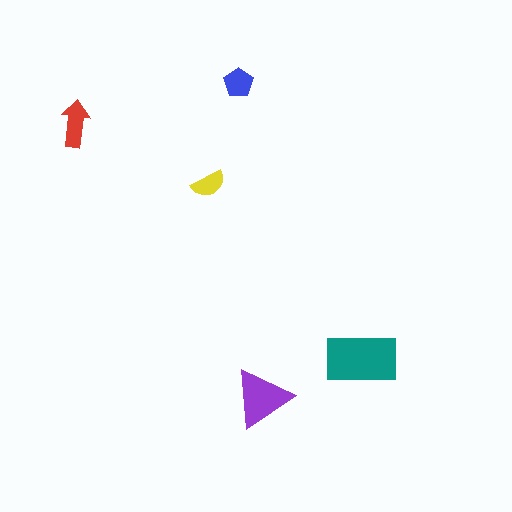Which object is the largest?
The teal rectangle.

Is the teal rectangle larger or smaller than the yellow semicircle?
Larger.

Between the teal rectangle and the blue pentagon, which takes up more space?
The teal rectangle.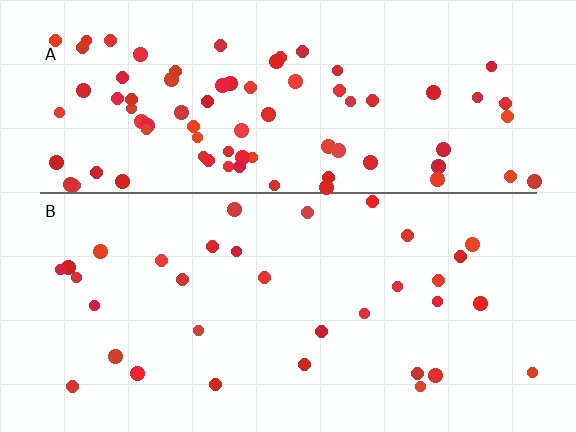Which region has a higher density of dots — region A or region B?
A (the top).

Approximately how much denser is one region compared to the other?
Approximately 2.6× — region A over region B.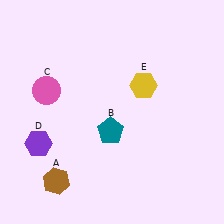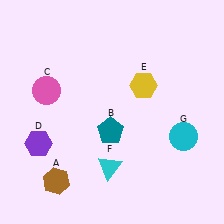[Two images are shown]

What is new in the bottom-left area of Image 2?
A cyan triangle (F) was added in the bottom-left area of Image 2.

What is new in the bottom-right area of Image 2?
A cyan circle (G) was added in the bottom-right area of Image 2.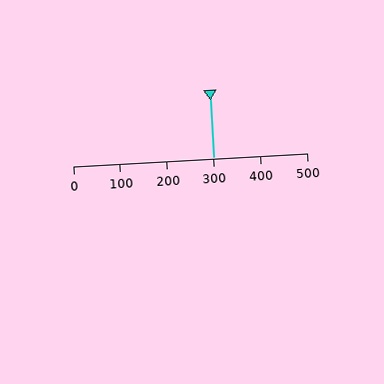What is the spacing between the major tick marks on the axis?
The major ticks are spaced 100 apart.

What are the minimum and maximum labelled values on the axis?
The axis runs from 0 to 500.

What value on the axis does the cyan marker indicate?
The marker indicates approximately 300.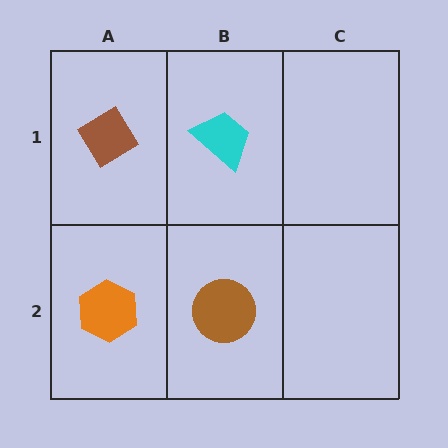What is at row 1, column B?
A cyan trapezoid.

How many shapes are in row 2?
2 shapes.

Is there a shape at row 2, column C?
No, that cell is empty.